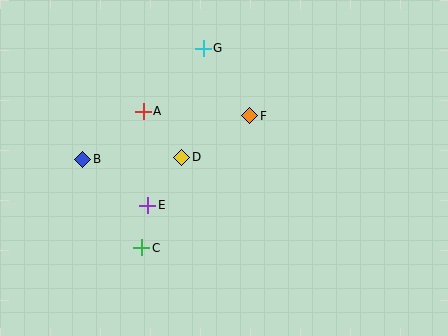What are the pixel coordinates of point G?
Point G is at (203, 48).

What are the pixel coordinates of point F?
Point F is at (250, 116).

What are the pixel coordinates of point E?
Point E is at (148, 205).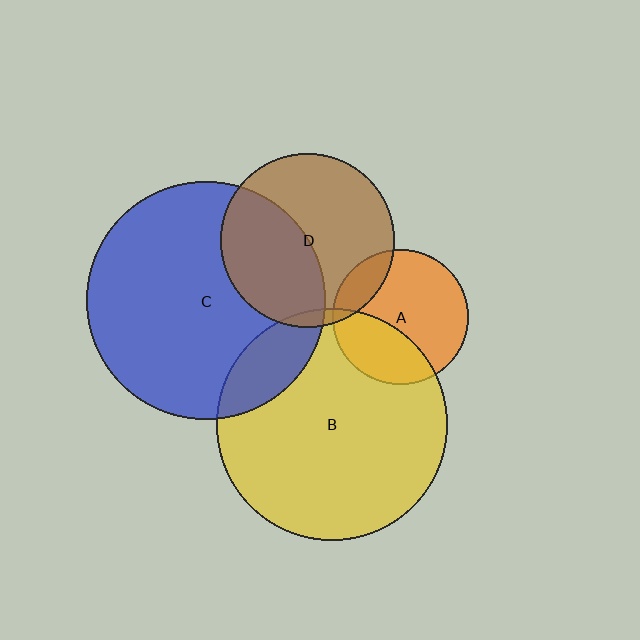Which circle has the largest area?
Circle C (blue).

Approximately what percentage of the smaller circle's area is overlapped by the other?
Approximately 5%.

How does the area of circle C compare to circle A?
Approximately 3.1 times.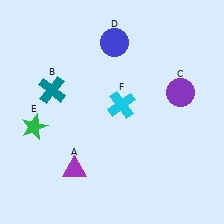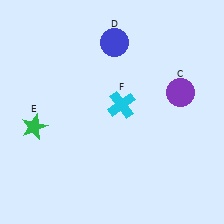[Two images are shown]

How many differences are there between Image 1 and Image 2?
There are 2 differences between the two images.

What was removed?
The teal cross (B), the purple triangle (A) were removed in Image 2.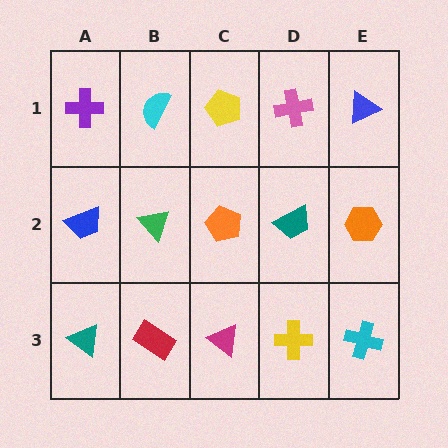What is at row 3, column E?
A cyan cross.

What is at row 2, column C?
An orange pentagon.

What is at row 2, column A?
A blue trapezoid.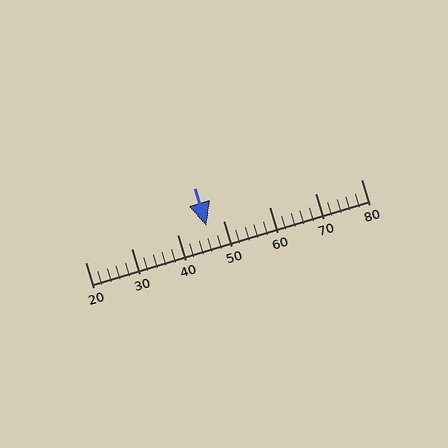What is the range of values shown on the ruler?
The ruler shows values from 20 to 80.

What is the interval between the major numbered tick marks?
The major tick marks are spaced 10 units apart.